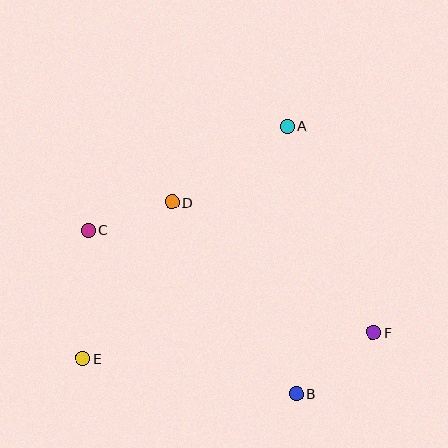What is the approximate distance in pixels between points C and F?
The distance between C and F is approximately 303 pixels.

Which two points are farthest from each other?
Points A and E are farthest from each other.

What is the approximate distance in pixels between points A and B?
The distance between A and B is approximately 268 pixels.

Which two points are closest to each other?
Points C and D are closest to each other.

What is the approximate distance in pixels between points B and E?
The distance between B and E is approximately 216 pixels.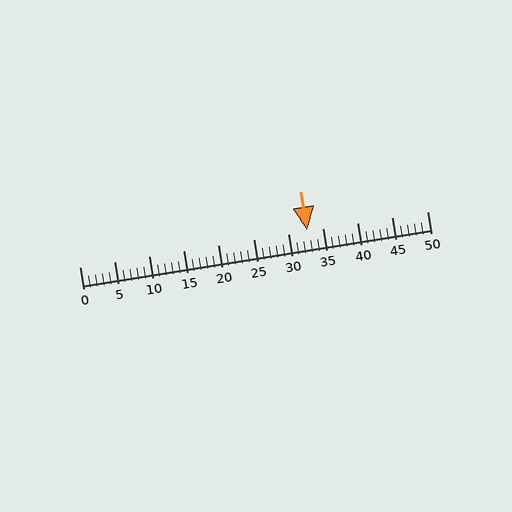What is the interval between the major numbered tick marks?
The major tick marks are spaced 5 units apart.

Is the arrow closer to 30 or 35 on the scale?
The arrow is closer to 35.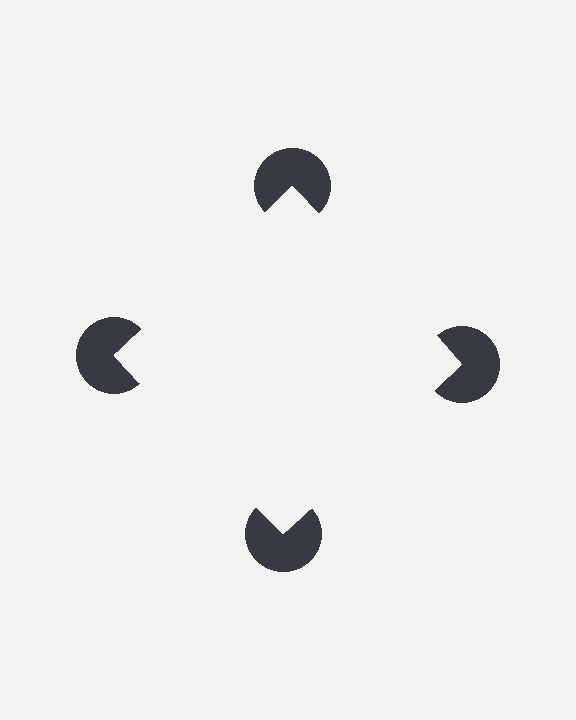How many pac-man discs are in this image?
There are 4 — one at each vertex of the illusory square.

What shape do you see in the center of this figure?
An illusory square — its edges are inferred from the aligned wedge cuts in the pac-man discs, not physically drawn.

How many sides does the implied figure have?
4 sides.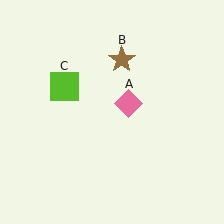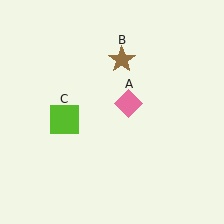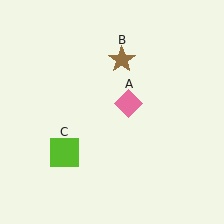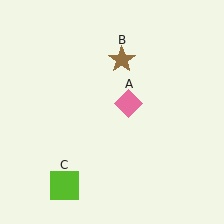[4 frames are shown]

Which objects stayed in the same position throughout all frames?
Pink diamond (object A) and brown star (object B) remained stationary.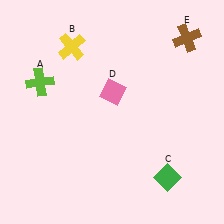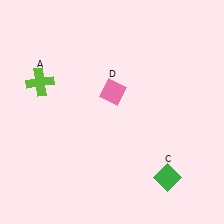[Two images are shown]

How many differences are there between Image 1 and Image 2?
There are 2 differences between the two images.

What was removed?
The brown cross (E), the yellow cross (B) were removed in Image 2.